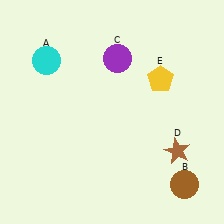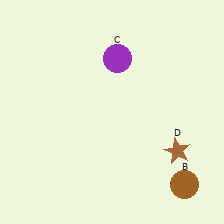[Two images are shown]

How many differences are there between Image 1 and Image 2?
There are 2 differences between the two images.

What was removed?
The yellow pentagon (E), the cyan circle (A) were removed in Image 2.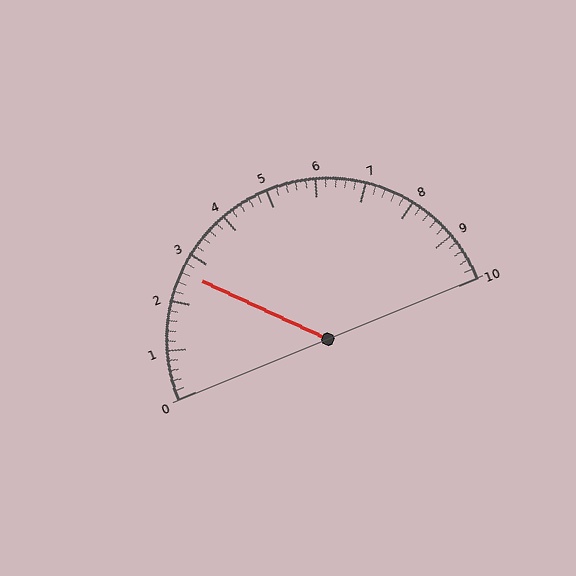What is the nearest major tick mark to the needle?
The nearest major tick mark is 3.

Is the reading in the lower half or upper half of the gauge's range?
The reading is in the lower half of the range (0 to 10).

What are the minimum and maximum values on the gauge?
The gauge ranges from 0 to 10.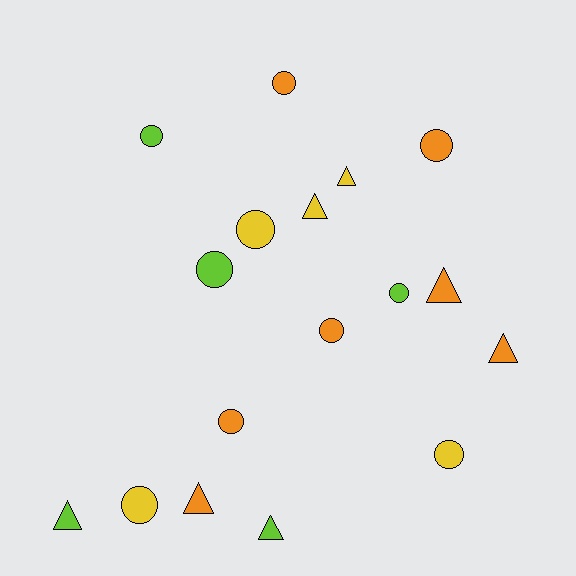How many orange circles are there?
There are 4 orange circles.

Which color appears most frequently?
Orange, with 7 objects.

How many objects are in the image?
There are 17 objects.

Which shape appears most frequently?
Circle, with 10 objects.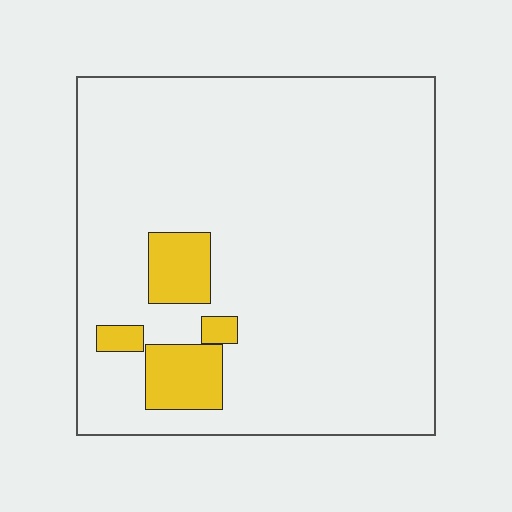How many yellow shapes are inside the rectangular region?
4.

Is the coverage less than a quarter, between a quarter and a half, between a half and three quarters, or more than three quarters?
Less than a quarter.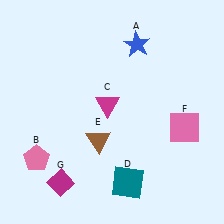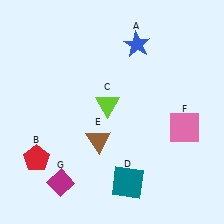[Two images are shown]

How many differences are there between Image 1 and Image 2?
There are 2 differences between the two images.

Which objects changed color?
B changed from pink to red. C changed from magenta to lime.